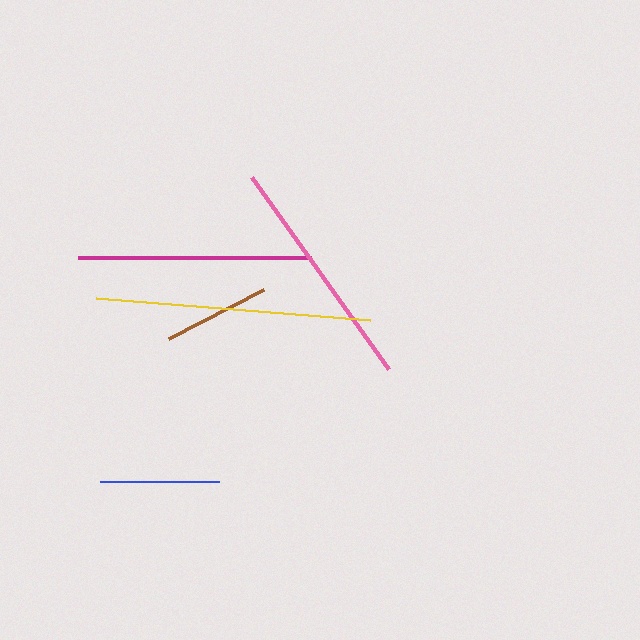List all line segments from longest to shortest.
From longest to shortest: yellow, pink, magenta, blue, brown.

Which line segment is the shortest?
The brown line is the shortest at approximately 108 pixels.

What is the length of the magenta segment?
The magenta segment is approximately 233 pixels long.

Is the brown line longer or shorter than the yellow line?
The yellow line is longer than the brown line.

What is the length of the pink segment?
The pink segment is approximately 235 pixels long.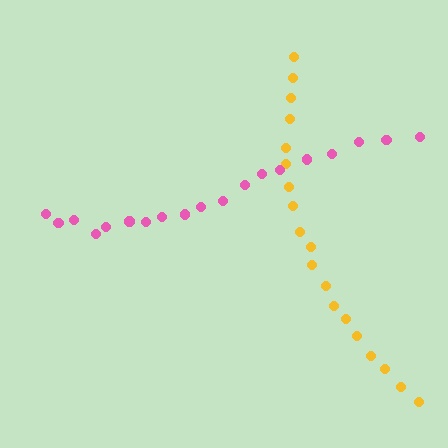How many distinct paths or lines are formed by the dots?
There are 2 distinct paths.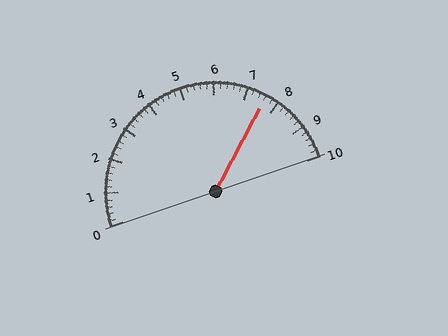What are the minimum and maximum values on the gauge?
The gauge ranges from 0 to 10.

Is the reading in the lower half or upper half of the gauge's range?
The reading is in the upper half of the range (0 to 10).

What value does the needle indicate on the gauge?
The needle indicates approximately 7.6.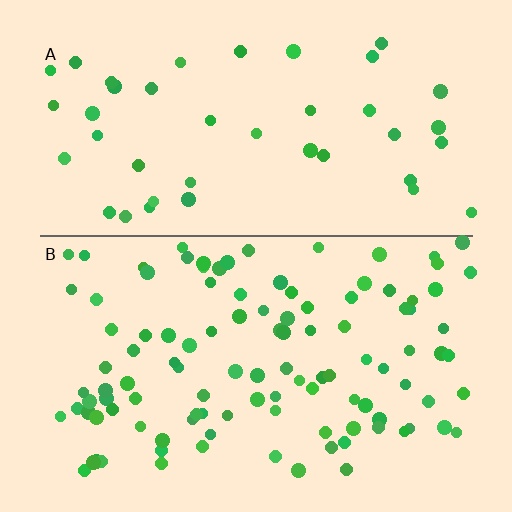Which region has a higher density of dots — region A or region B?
B (the bottom).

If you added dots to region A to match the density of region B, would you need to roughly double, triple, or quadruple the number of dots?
Approximately triple.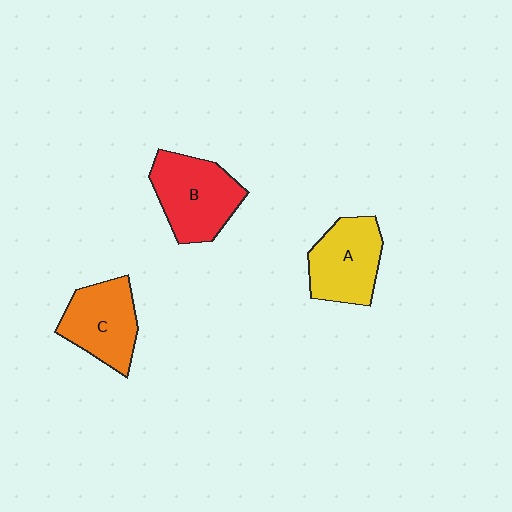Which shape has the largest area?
Shape B (red).